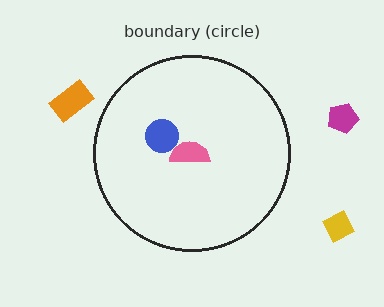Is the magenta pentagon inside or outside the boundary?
Outside.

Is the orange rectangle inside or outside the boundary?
Outside.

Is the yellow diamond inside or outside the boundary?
Outside.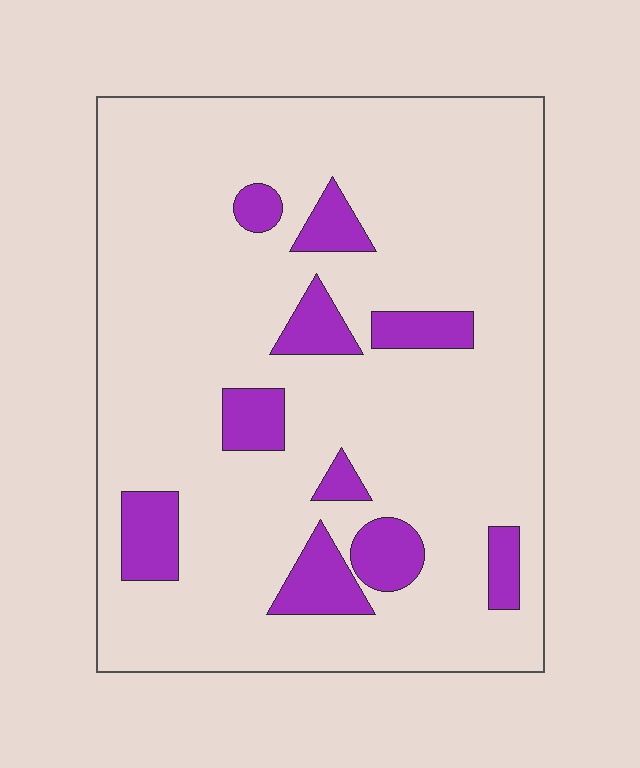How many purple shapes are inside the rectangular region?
10.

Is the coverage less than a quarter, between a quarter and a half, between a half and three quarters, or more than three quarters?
Less than a quarter.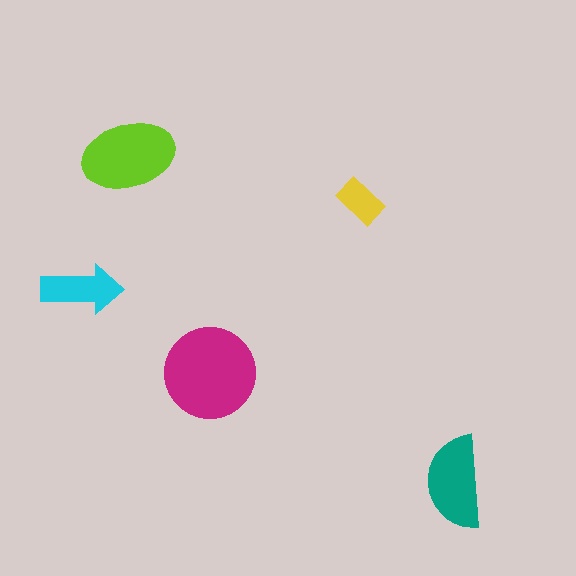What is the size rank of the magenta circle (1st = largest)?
1st.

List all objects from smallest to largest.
The yellow rectangle, the cyan arrow, the teal semicircle, the lime ellipse, the magenta circle.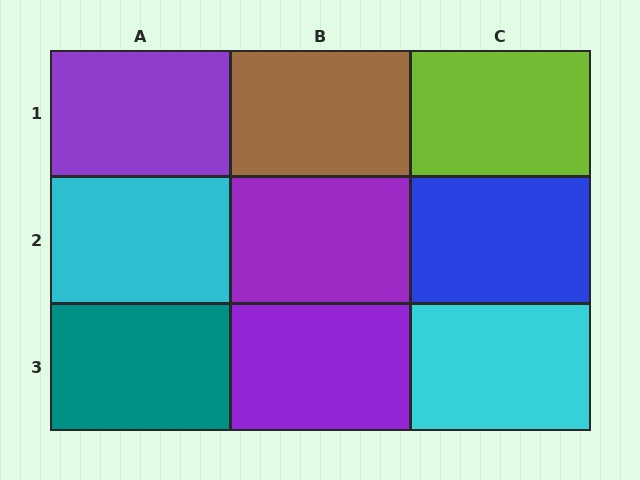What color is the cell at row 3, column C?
Cyan.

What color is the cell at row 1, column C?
Lime.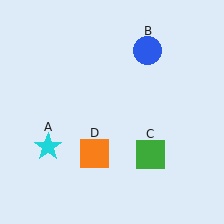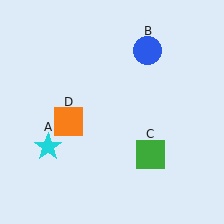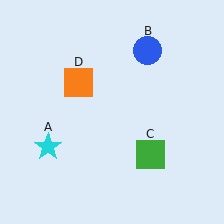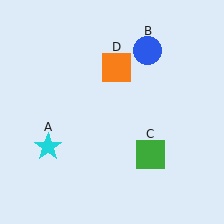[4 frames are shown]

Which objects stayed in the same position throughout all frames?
Cyan star (object A) and blue circle (object B) and green square (object C) remained stationary.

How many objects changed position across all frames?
1 object changed position: orange square (object D).